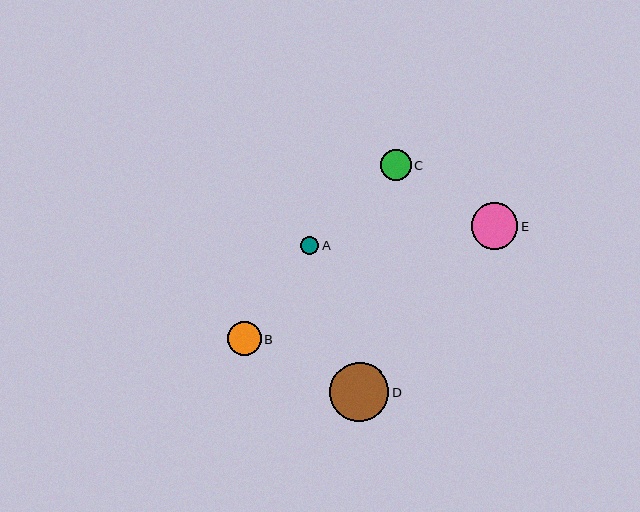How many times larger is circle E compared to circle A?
Circle E is approximately 2.6 times the size of circle A.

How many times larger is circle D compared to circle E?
Circle D is approximately 1.3 times the size of circle E.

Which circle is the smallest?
Circle A is the smallest with a size of approximately 18 pixels.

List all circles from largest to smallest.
From largest to smallest: D, E, B, C, A.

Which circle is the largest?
Circle D is the largest with a size of approximately 59 pixels.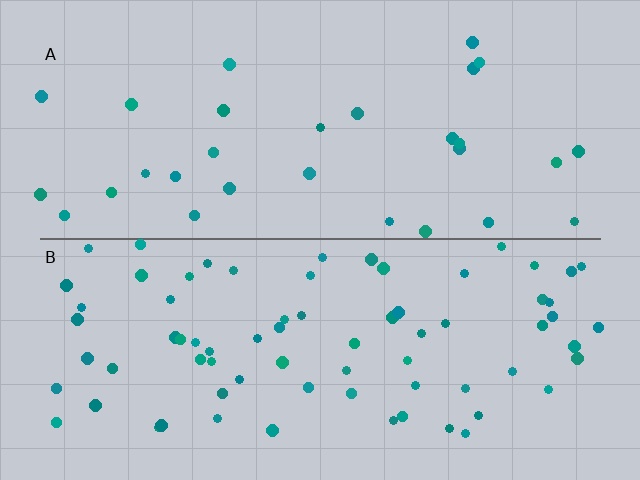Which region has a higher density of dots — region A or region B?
B (the bottom).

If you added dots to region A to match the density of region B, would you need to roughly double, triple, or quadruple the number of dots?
Approximately double.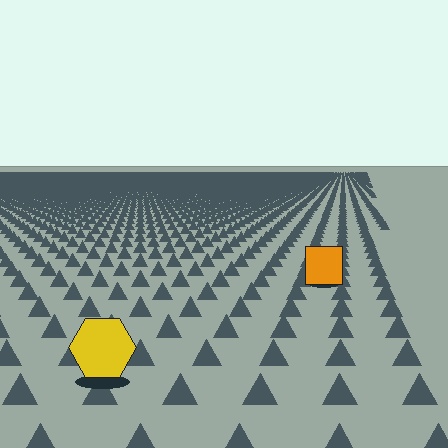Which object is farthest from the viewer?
The orange square is farthest from the viewer. It appears smaller and the ground texture around it is denser.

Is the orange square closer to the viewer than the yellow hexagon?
No. The yellow hexagon is closer — you can tell from the texture gradient: the ground texture is coarser near it.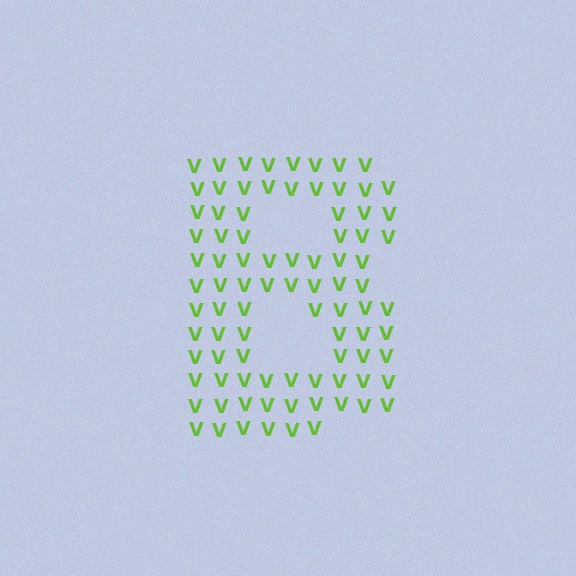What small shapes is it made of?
It is made of small letter V's.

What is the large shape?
The large shape is the letter B.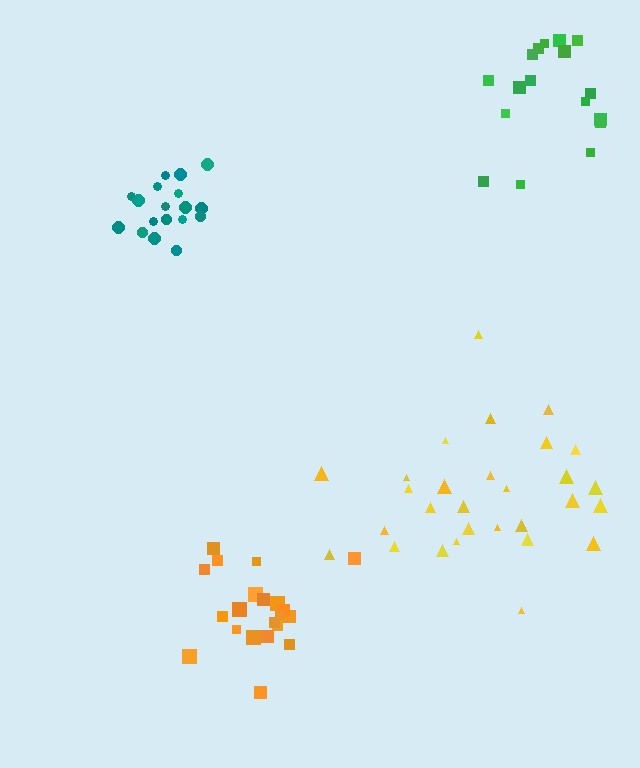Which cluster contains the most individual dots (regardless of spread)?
Yellow (29).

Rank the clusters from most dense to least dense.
teal, green, orange, yellow.